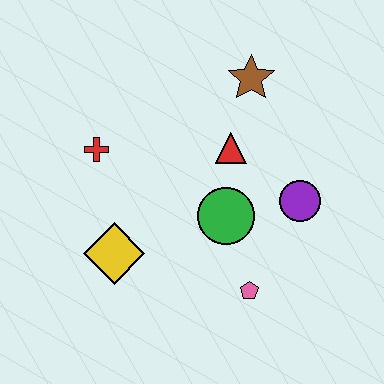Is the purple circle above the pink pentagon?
Yes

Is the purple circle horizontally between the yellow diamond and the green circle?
No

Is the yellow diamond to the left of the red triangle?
Yes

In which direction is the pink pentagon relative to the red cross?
The pink pentagon is to the right of the red cross.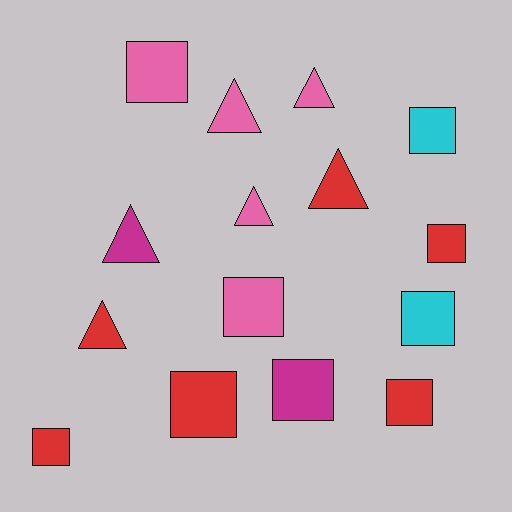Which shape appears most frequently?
Square, with 9 objects.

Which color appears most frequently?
Red, with 6 objects.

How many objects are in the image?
There are 15 objects.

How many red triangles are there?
There are 2 red triangles.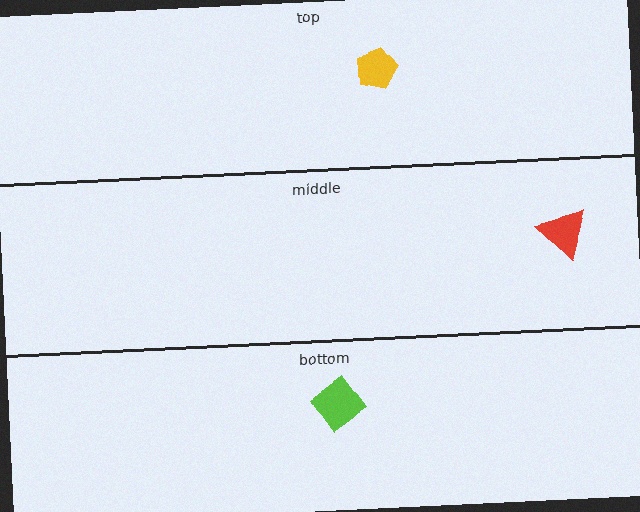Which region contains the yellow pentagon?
The top region.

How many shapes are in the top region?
1.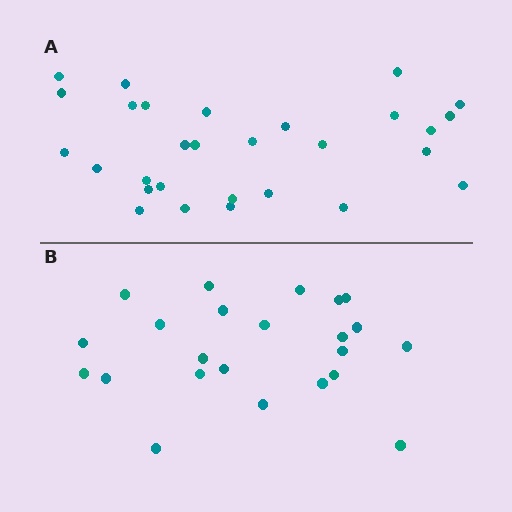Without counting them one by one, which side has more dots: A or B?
Region A (the top region) has more dots.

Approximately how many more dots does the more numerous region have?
Region A has about 6 more dots than region B.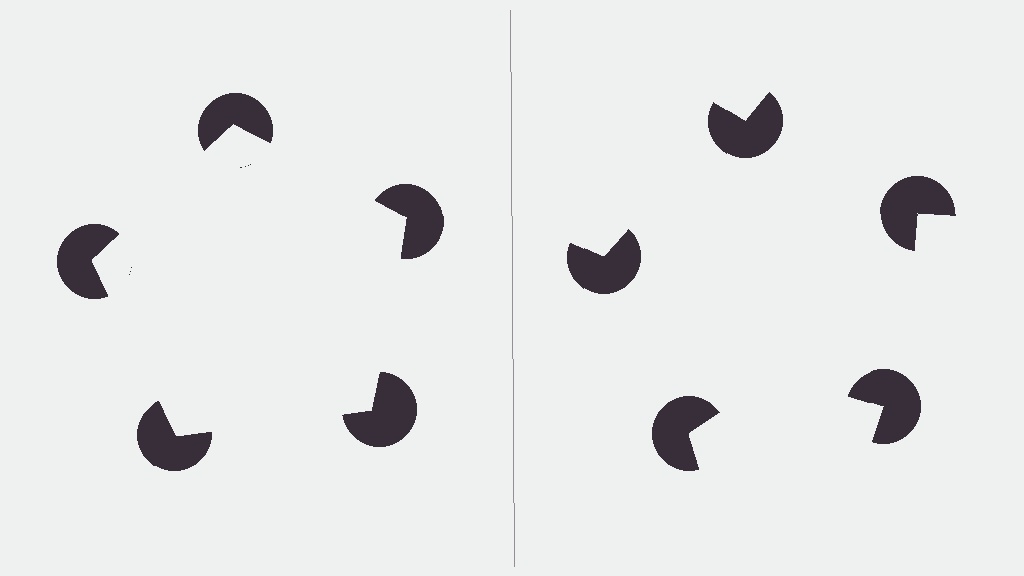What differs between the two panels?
The pac-man discs are positioned identically on both sides; only the wedge orientations differ. On the left they align to a pentagon; on the right they are misaligned.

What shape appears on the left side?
An illusory pentagon.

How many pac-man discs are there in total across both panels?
10 — 5 on each side.